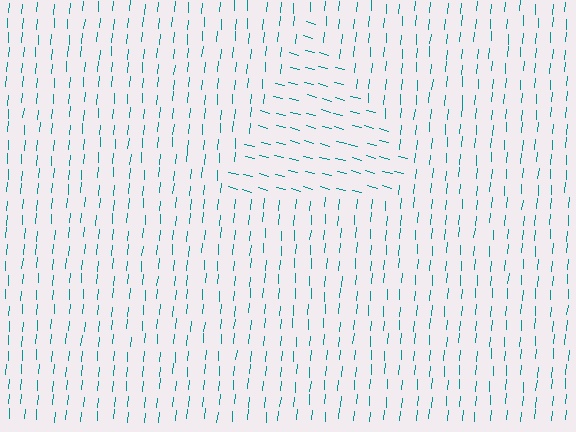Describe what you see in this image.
The image is filled with small teal line segments. A triangle region in the image has lines oriented differently from the surrounding lines, creating a visible texture boundary.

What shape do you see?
I see a triangle.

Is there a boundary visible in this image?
Yes, there is a texture boundary formed by a change in line orientation.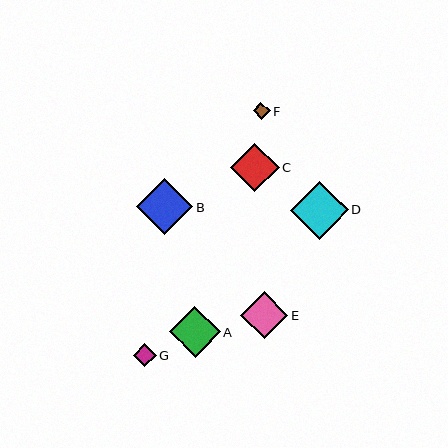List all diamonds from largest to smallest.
From largest to smallest: D, B, A, C, E, G, F.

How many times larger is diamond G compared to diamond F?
Diamond G is approximately 1.3 times the size of diamond F.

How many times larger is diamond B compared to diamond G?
Diamond B is approximately 2.5 times the size of diamond G.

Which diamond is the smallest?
Diamond F is the smallest with a size of approximately 17 pixels.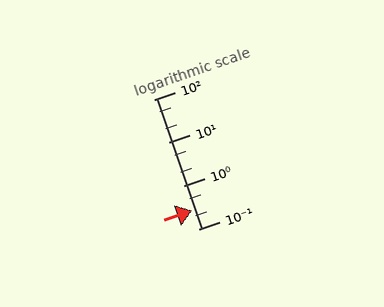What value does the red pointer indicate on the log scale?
The pointer indicates approximately 0.27.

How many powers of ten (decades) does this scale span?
The scale spans 3 decades, from 0.1 to 100.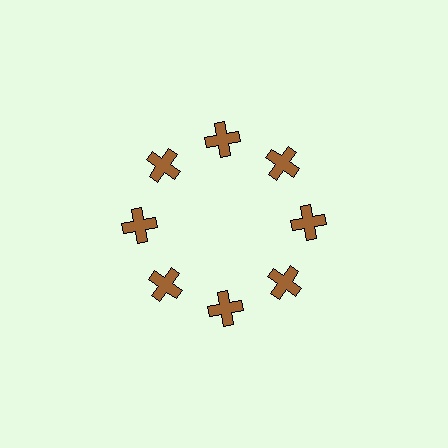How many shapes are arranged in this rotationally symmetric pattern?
There are 8 shapes, arranged in 8 groups of 1.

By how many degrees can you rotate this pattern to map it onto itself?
The pattern maps onto itself every 45 degrees of rotation.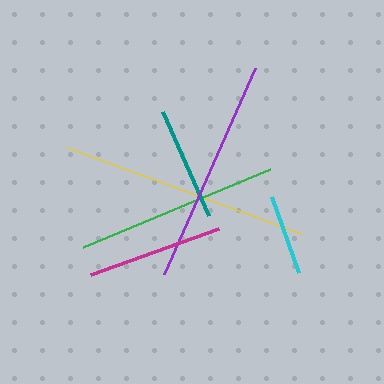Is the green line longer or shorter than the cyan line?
The green line is longer than the cyan line.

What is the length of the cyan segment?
The cyan segment is approximately 81 pixels long.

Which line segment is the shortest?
The cyan line is the shortest at approximately 81 pixels.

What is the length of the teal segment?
The teal segment is approximately 113 pixels long.